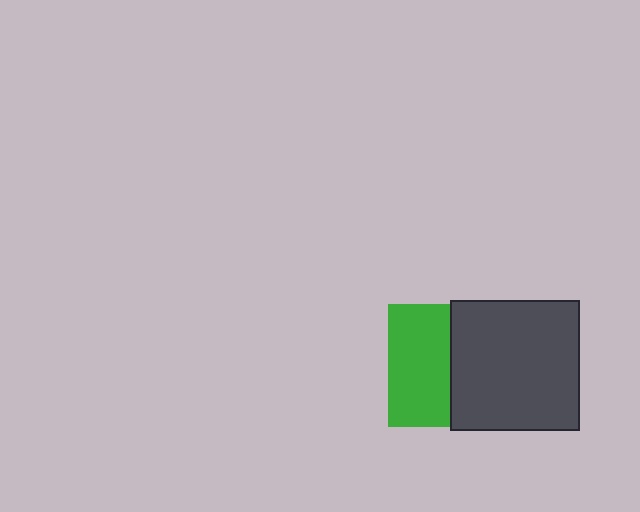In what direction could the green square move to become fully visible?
The green square could move left. That would shift it out from behind the dark gray square entirely.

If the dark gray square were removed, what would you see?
You would see the complete green square.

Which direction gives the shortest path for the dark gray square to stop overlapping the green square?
Moving right gives the shortest separation.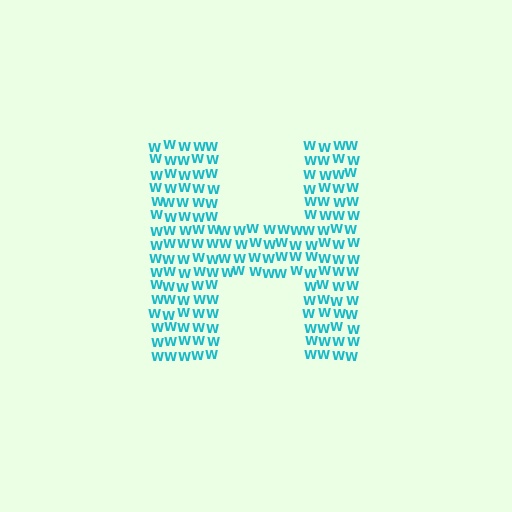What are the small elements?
The small elements are letter W's.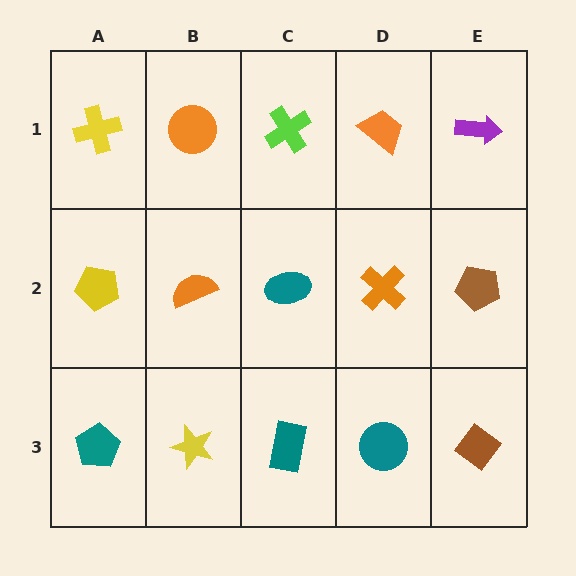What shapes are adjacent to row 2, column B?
An orange circle (row 1, column B), a yellow star (row 3, column B), a yellow pentagon (row 2, column A), a teal ellipse (row 2, column C).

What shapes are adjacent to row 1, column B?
An orange semicircle (row 2, column B), a yellow cross (row 1, column A), a lime cross (row 1, column C).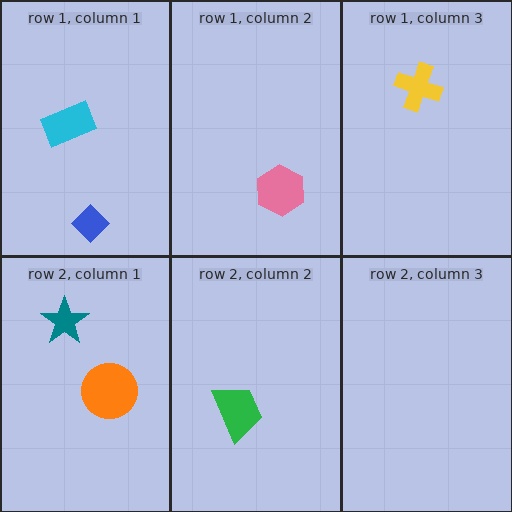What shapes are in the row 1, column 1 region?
The blue diamond, the cyan rectangle.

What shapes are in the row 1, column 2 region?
The pink hexagon.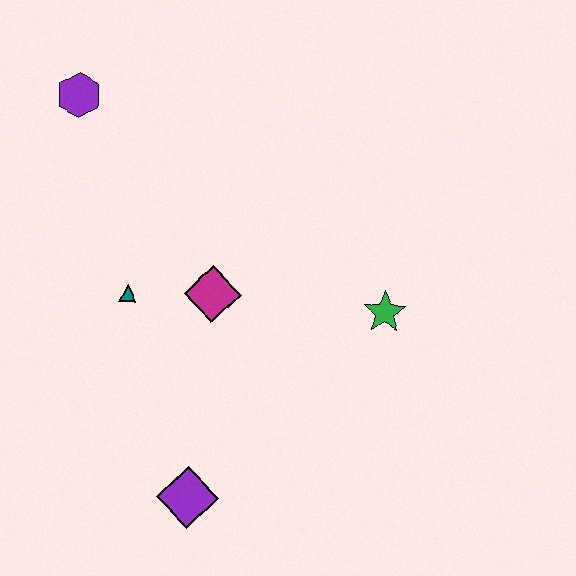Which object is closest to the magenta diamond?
The teal triangle is closest to the magenta diamond.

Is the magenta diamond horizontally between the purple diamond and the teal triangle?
No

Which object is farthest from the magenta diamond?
The purple hexagon is farthest from the magenta diamond.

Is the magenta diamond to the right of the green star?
No